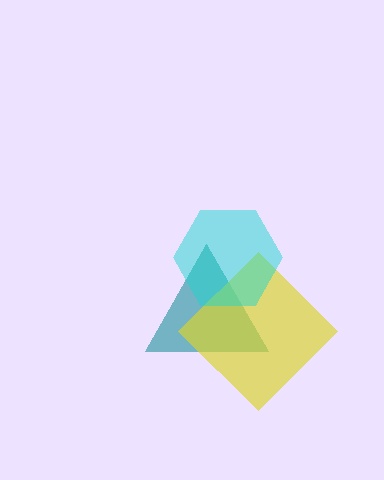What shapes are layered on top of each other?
The layered shapes are: a teal triangle, a yellow diamond, a cyan hexagon.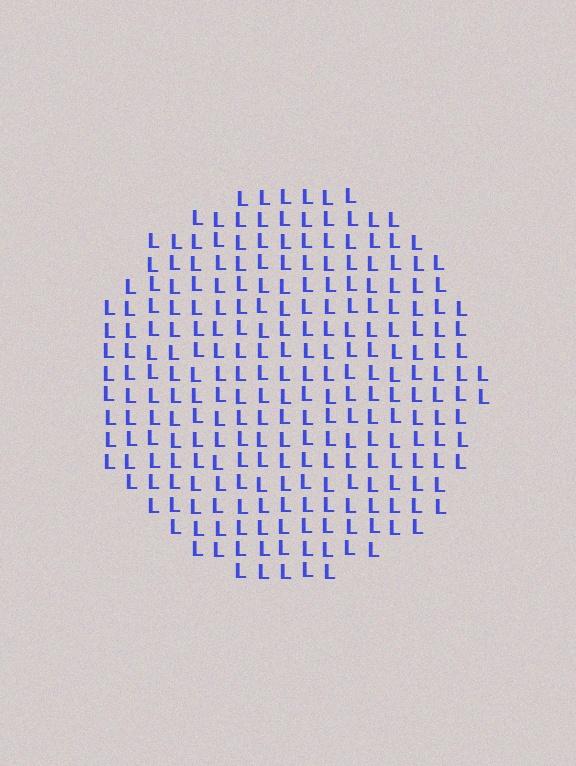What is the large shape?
The large shape is a circle.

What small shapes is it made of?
It is made of small letter L's.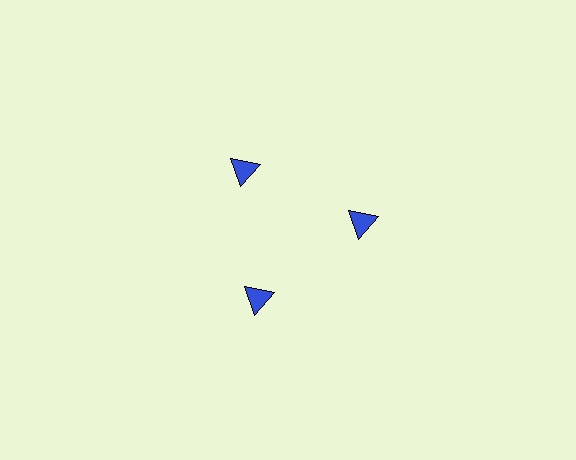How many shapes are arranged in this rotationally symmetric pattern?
There are 3 shapes, arranged in 3 groups of 1.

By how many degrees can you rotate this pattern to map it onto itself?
The pattern maps onto itself every 120 degrees of rotation.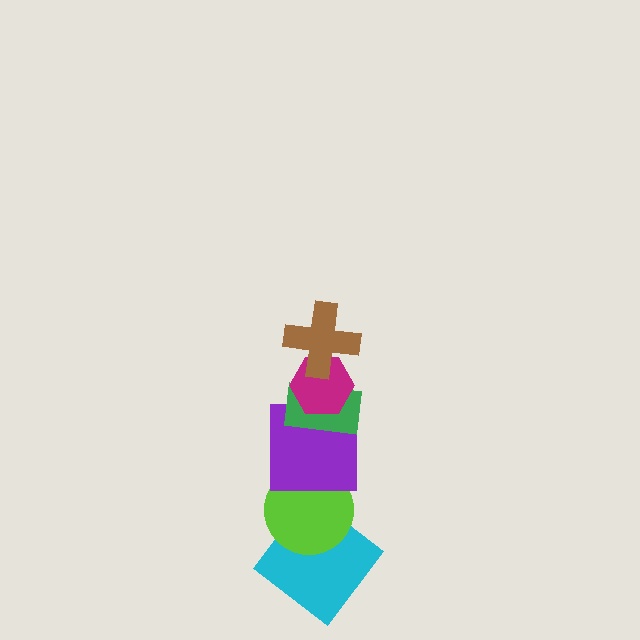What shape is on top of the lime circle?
The purple square is on top of the lime circle.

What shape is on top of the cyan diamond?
The lime circle is on top of the cyan diamond.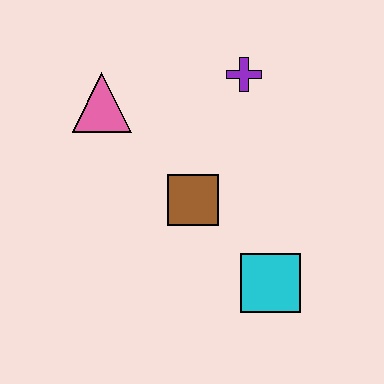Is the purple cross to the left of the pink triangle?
No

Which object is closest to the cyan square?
The brown square is closest to the cyan square.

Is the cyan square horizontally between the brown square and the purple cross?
No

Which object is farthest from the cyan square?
The pink triangle is farthest from the cyan square.